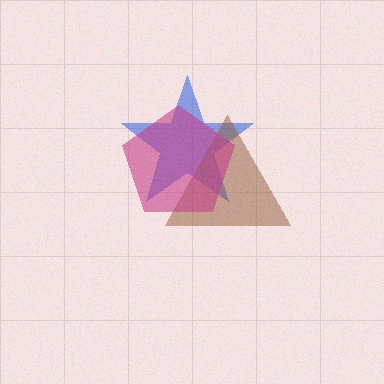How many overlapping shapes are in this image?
There are 3 overlapping shapes in the image.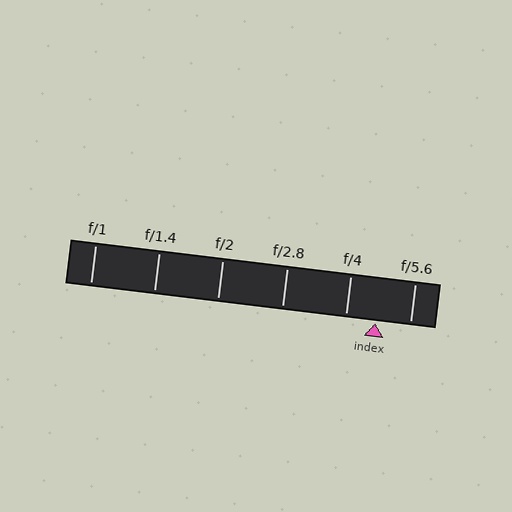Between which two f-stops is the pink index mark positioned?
The index mark is between f/4 and f/5.6.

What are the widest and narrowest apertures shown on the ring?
The widest aperture shown is f/1 and the narrowest is f/5.6.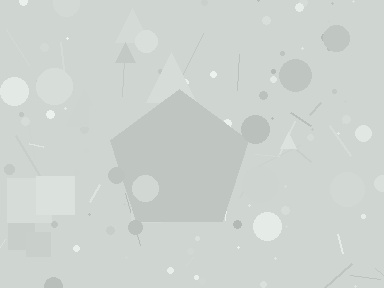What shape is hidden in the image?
A pentagon is hidden in the image.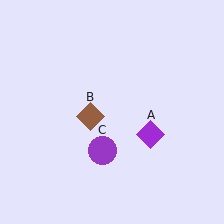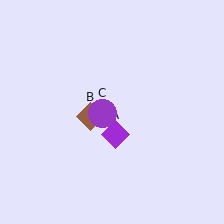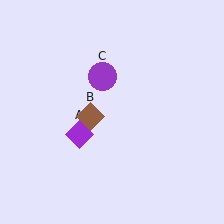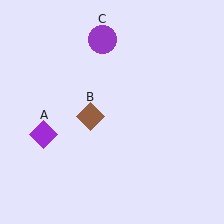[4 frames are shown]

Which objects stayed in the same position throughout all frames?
Brown diamond (object B) remained stationary.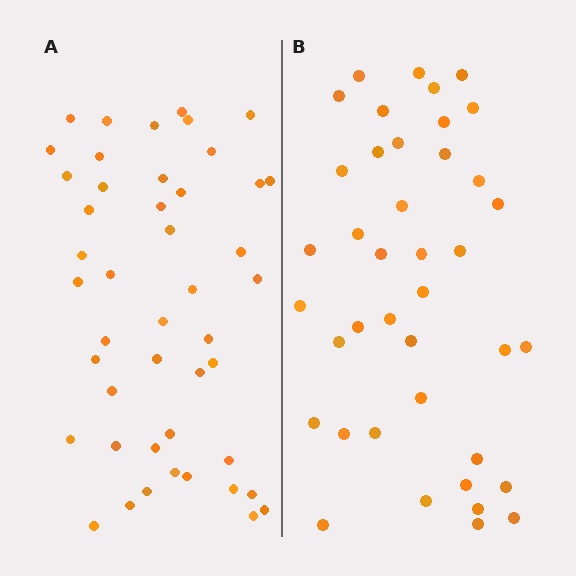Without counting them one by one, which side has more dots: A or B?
Region A (the left region) has more dots.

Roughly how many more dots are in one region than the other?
Region A has about 6 more dots than region B.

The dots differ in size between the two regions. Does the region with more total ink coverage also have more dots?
No. Region B has more total ink coverage because its dots are larger, but region A actually contains more individual dots. Total area can be misleading — the number of items is what matters here.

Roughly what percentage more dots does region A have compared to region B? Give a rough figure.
About 15% more.